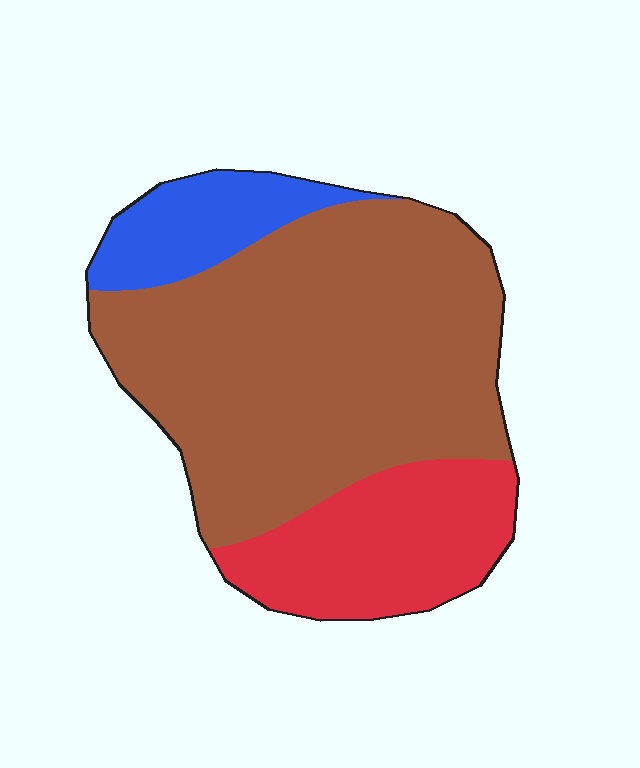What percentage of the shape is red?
Red covers roughly 25% of the shape.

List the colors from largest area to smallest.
From largest to smallest: brown, red, blue.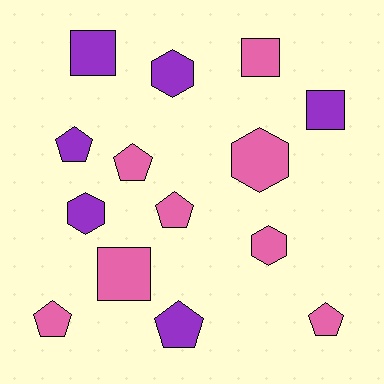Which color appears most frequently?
Pink, with 8 objects.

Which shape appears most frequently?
Pentagon, with 6 objects.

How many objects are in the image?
There are 14 objects.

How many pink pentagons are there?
There are 4 pink pentagons.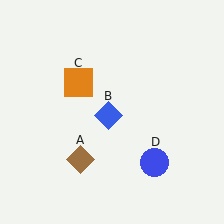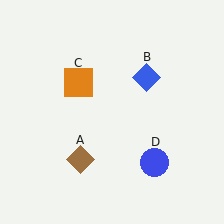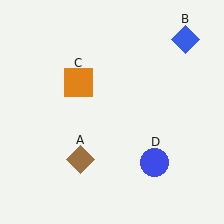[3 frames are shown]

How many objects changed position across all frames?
1 object changed position: blue diamond (object B).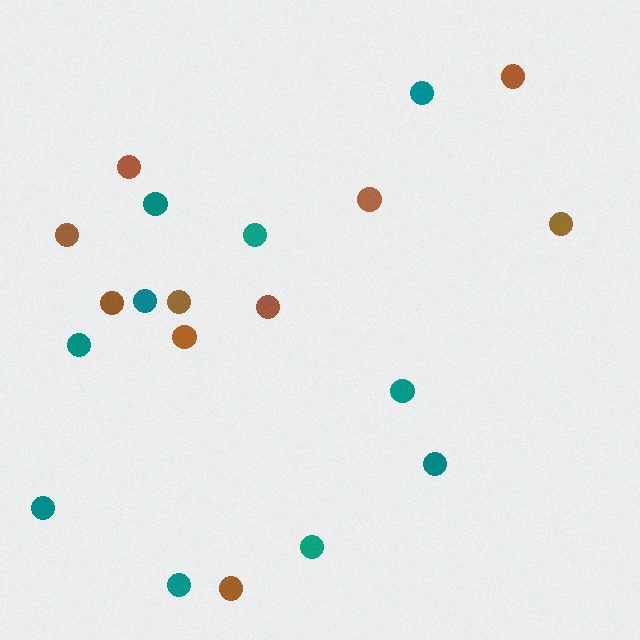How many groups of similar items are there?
There are 2 groups: one group of brown circles (10) and one group of teal circles (10).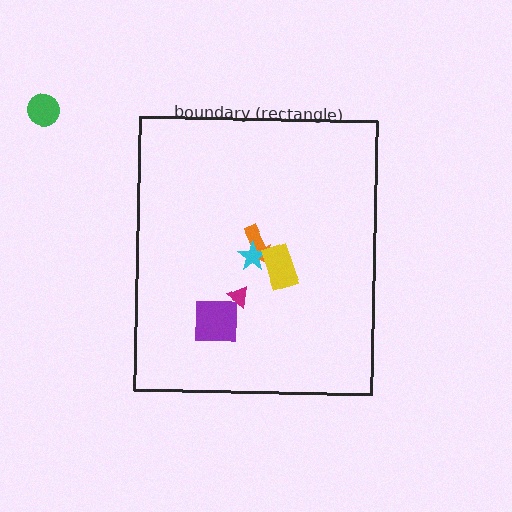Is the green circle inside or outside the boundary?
Outside.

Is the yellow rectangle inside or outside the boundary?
Inside.